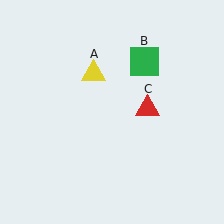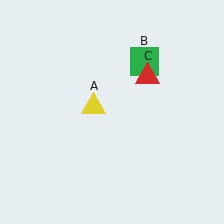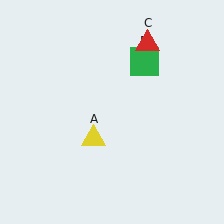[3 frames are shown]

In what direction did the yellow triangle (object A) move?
The yellow triangle (object A) moved down.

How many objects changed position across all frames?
2 objects changed position: yellow triangle (object A), red triangle (object C).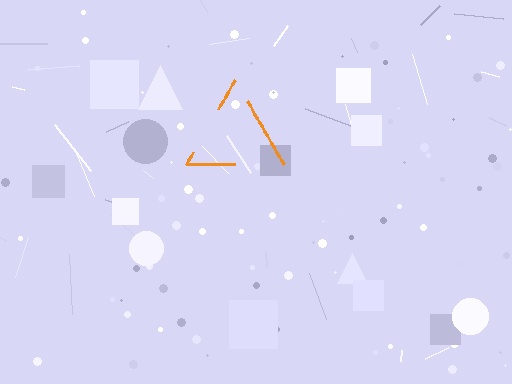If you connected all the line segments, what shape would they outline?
They would outline a triangle.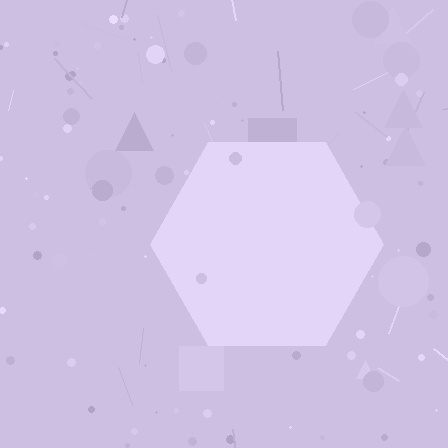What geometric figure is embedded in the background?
A hexagon is embedded in the background.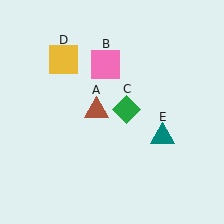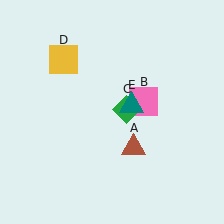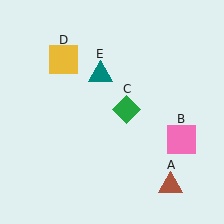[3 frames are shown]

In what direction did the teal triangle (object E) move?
The teal triangle (object E) moved up and to the left.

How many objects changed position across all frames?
3 objects changed position: brown triangle (object A), pink square (object B), teal triangle (object E).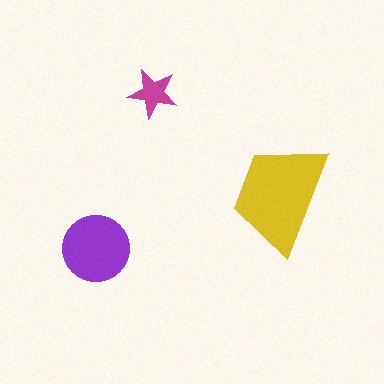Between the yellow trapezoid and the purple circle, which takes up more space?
The yellow trapezoid.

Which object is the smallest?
The magenta star.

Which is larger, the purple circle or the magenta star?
The purple circle.